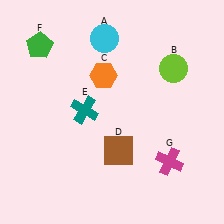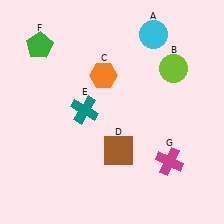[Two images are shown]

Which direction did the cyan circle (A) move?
The cyan circle (A) moved right.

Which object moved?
The cyan circle (A) moved right.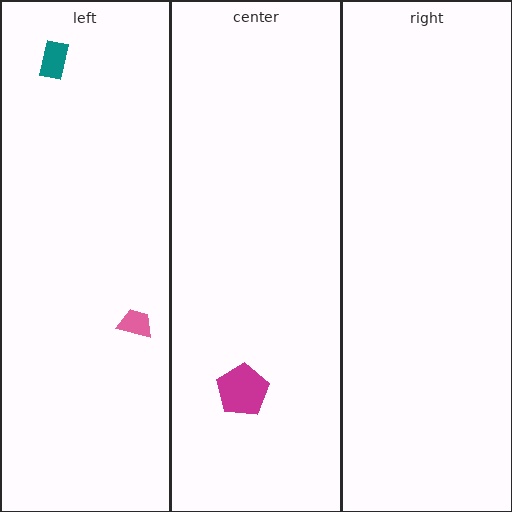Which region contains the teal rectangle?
The left region.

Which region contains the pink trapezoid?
The left region.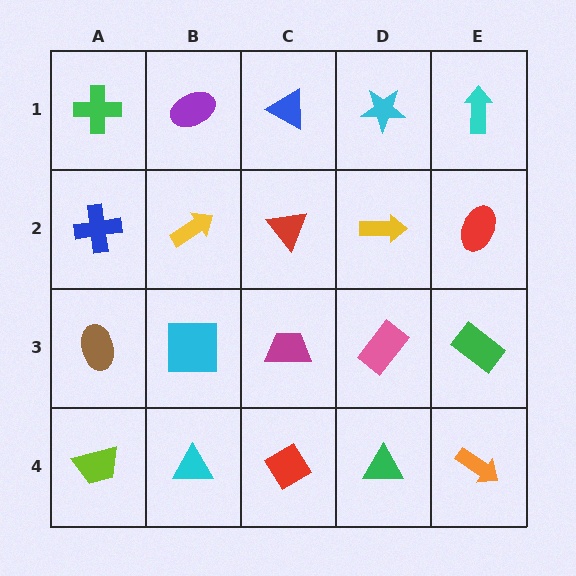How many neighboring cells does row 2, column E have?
3.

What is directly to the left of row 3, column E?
A pink rectangle.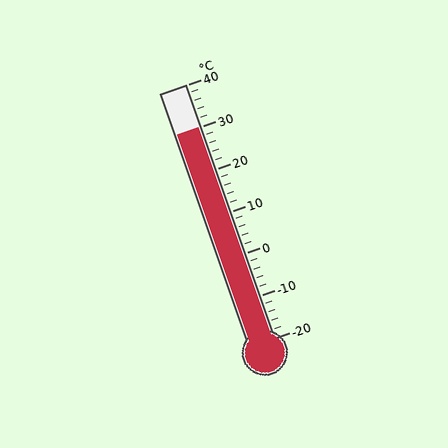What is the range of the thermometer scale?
The thermometer scale ranges from -20°C to 40°C.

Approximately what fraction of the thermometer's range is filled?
The thermometer is filled to approximately 85% of its range.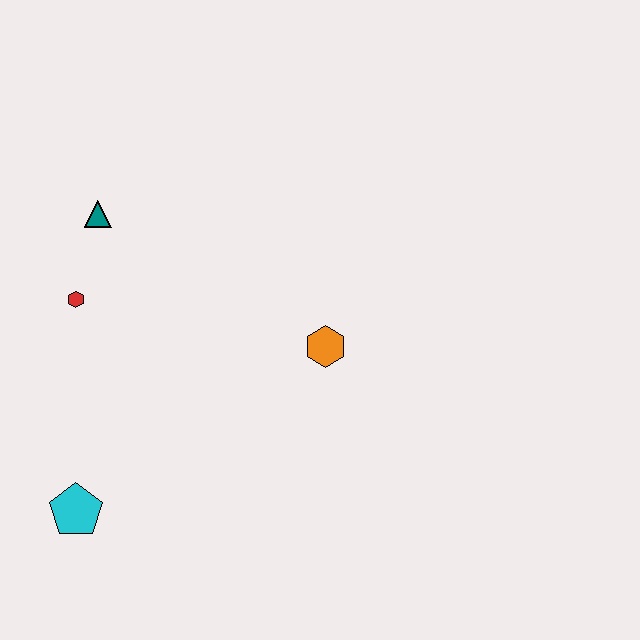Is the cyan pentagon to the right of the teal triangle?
No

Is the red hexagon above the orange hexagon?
Yes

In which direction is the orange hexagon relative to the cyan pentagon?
The orange hexagon is to the right of the cyan pentagon.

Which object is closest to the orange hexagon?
The red hexagon is closest to the orange hexagon.